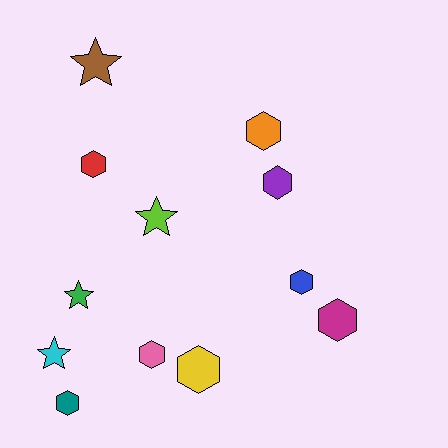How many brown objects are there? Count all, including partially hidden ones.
There is 1 brown object.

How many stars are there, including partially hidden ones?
There are 4 stars.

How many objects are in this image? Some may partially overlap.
There are 12 objects.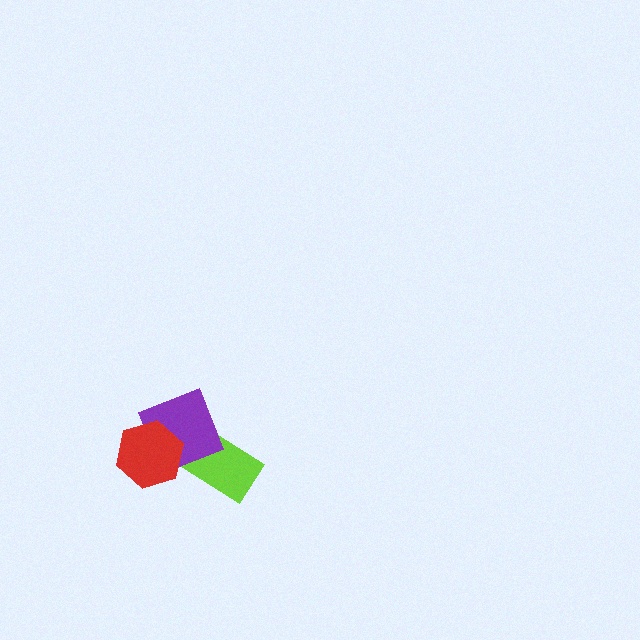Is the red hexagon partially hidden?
No, no other shape covers it.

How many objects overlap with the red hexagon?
1 object overlaps with the red hexagon.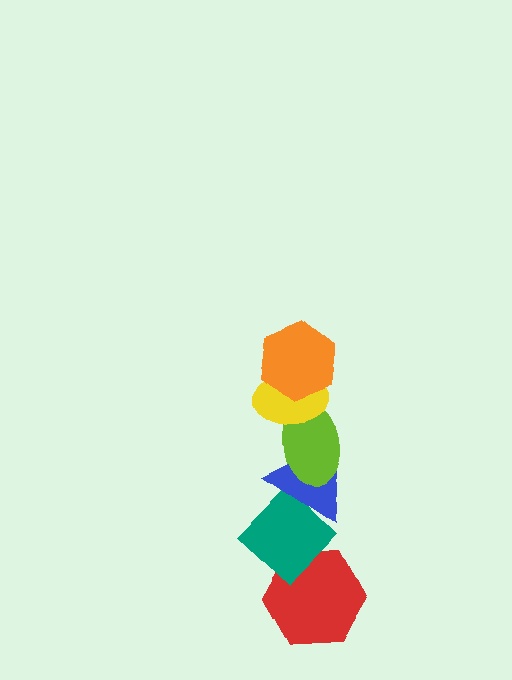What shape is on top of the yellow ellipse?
The orange hexagon is on top of the yellow ellipse.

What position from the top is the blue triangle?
The blue triangle is 4th from the top.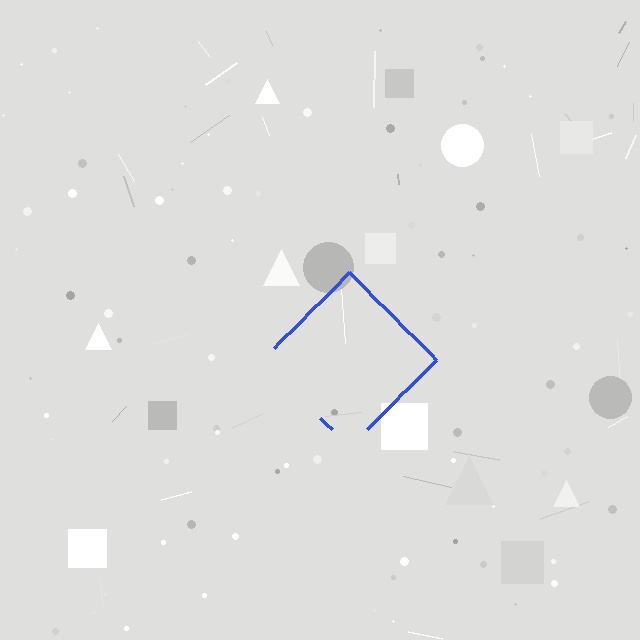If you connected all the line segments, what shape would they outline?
They would outline a diamond.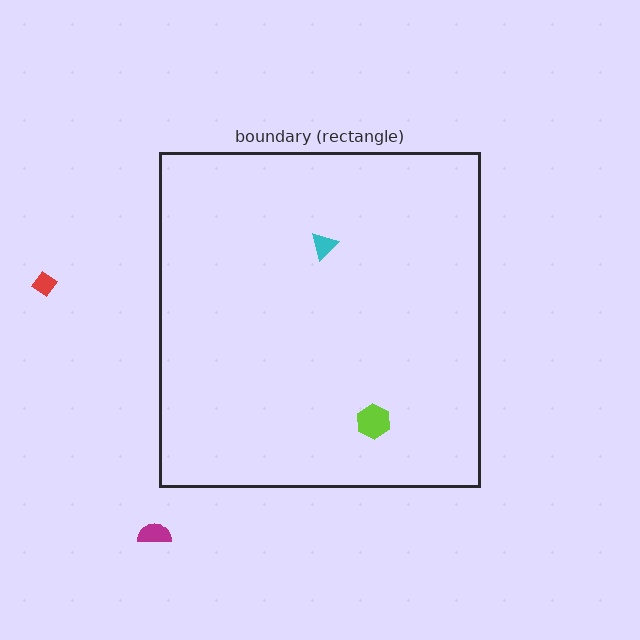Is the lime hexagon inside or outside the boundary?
Inside.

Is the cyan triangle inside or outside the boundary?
Inside.